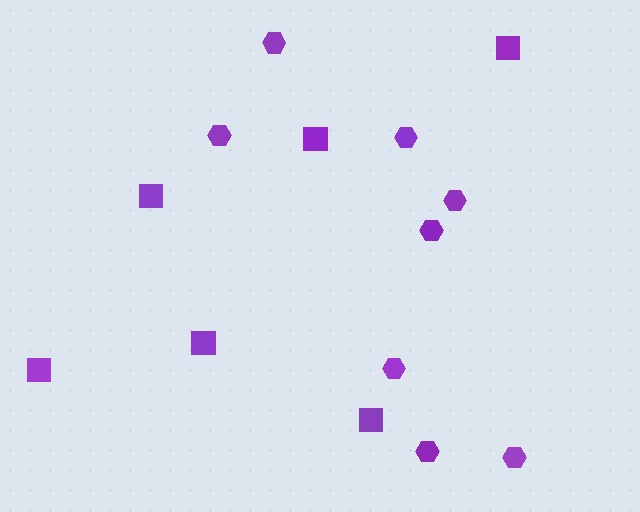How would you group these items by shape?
There are 2 groups: one group of hexagons (8) and one group of squares (6).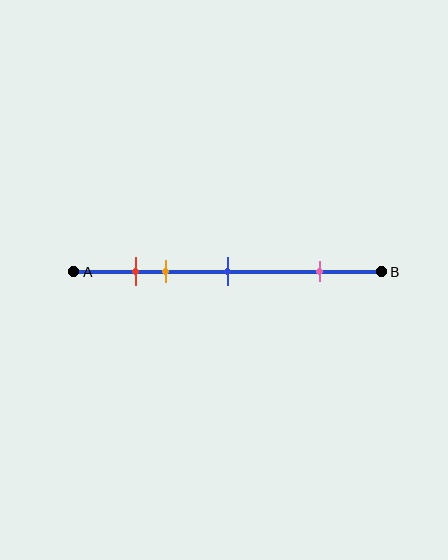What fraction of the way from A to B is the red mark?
The red mark is approximately 20% (0.2) of the way from A to B.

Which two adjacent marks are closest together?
The red and orange marks are the closest adjacent pair.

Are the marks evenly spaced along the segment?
No, the marks are not evenly spaced.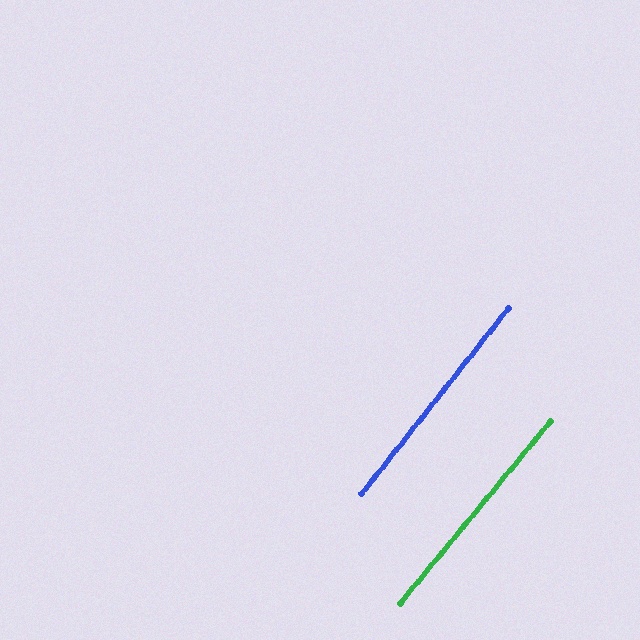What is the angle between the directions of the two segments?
Approximately 1 degree.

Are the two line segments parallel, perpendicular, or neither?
Parallel — their directions differ by only 0.9°.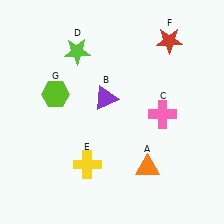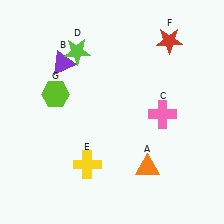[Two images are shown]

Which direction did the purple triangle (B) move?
The purple triangle (B) moved left.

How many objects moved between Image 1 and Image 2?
1 object moved between the two images.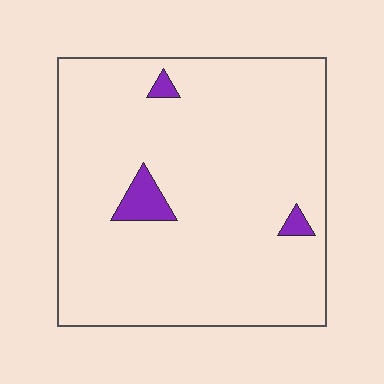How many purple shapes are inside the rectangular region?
3.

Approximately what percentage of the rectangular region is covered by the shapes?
Approximately 5%.